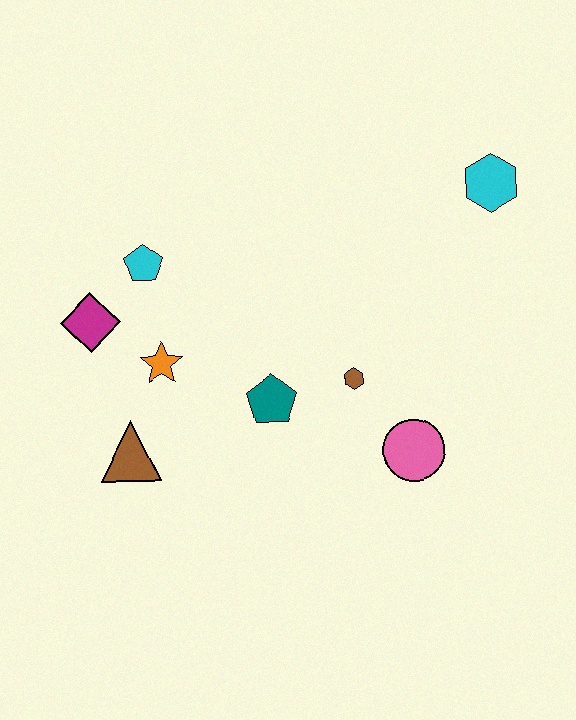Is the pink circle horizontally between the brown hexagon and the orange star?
No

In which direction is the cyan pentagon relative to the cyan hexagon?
The cyan pentagon is to the left of the cyan hexagon.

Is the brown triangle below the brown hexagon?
Yes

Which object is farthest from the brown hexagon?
The magenta diamond is farthest from the brown hexagon.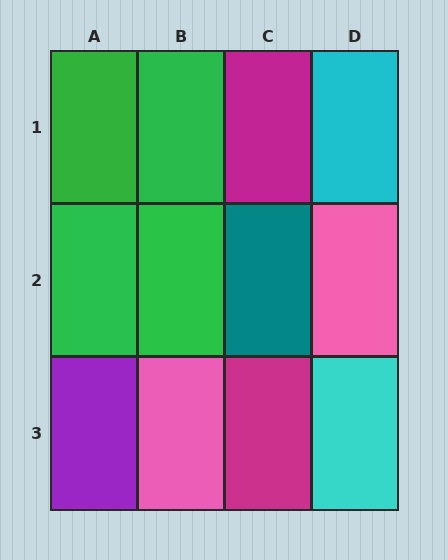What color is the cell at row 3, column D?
Cyan.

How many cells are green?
4 cells are green.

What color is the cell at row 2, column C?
Teal.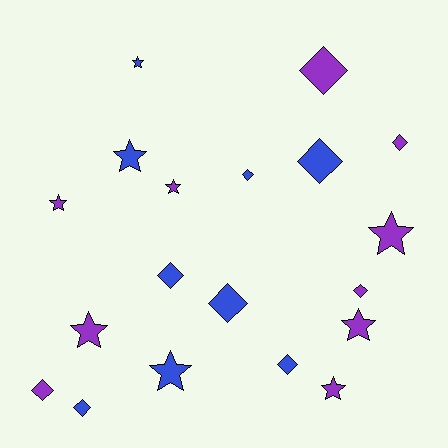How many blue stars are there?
There are 3 blue stars.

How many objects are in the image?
There are 19 objects.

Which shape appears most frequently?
Diamond, with 10 objects.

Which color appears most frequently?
Purple, with 10 objects.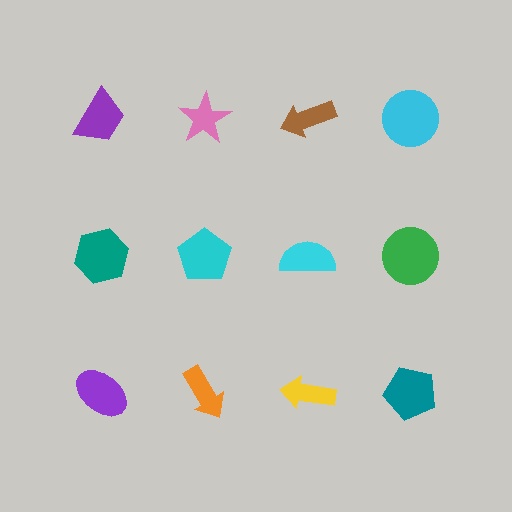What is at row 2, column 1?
A teal hexagon.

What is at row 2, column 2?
A cyan pentagon.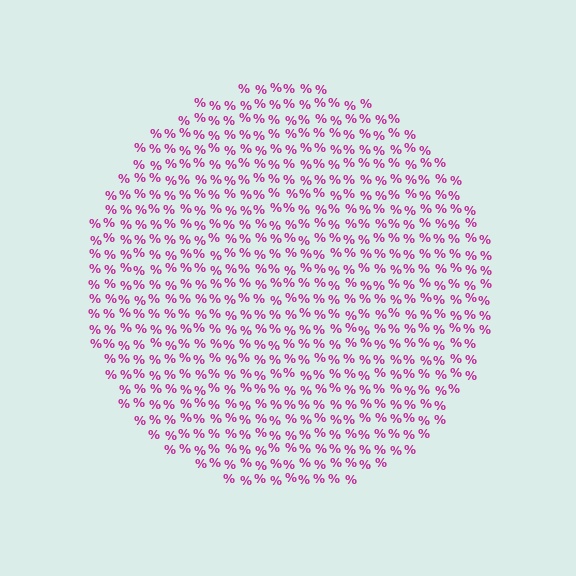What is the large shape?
The large shape is a circle.